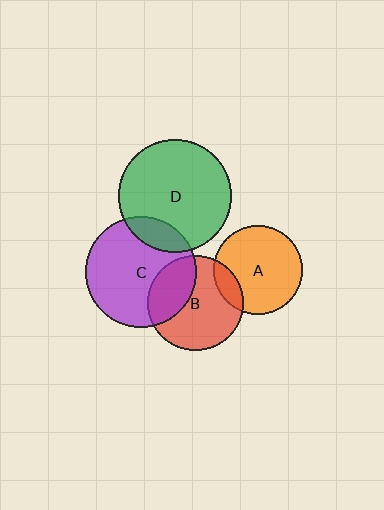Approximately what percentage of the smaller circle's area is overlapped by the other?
Approximately 35%.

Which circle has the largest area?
Circle D (green).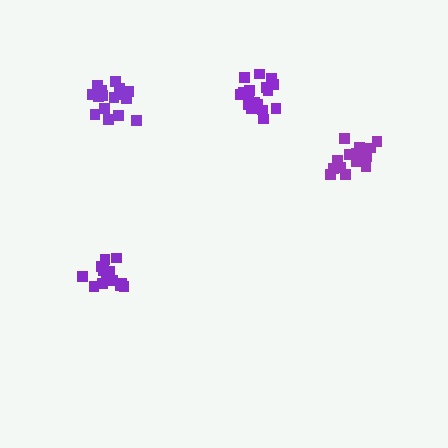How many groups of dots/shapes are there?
There are 4 groups.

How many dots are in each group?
Group 1: 17 dots, Group 2: 14 dots, Group 3: 18 dots, Group 4: 18 dots (67 total).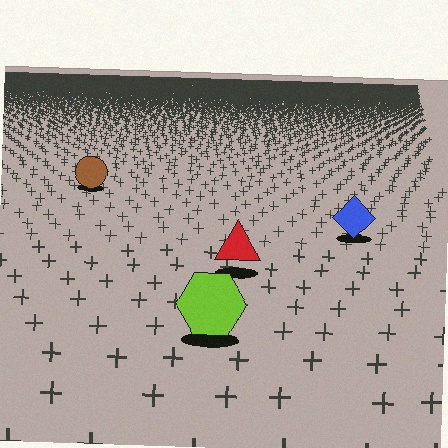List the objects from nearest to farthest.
From nearest to farthest: the lime hexagon, the red triangle, the blue diamond, the brown circle.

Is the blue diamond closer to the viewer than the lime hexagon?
No. The lime hexagon is closer — you can tell from the texture gradient: the ground texture is coarser near it.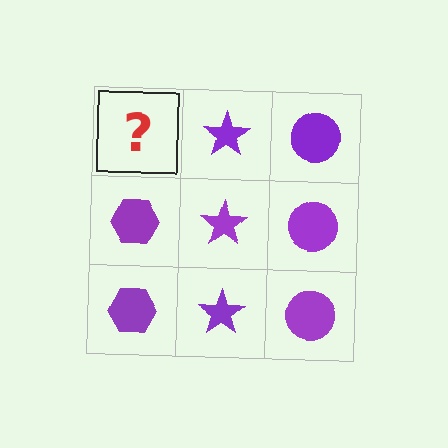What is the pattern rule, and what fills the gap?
The rule is that each column has a consistent shape. The gap should be filled with a purple hexagon.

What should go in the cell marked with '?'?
The missing cell should contain a purple hexagon.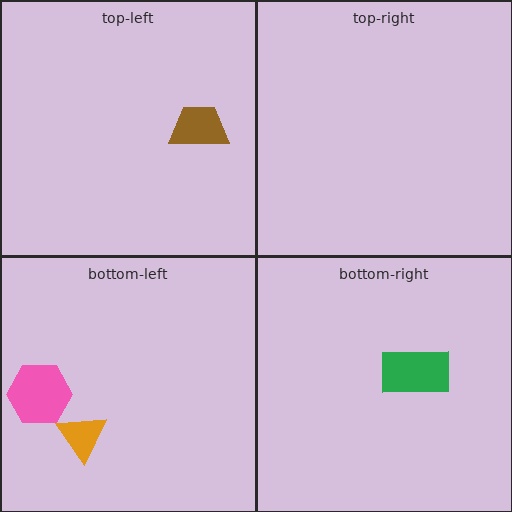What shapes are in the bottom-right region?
The green rectangle.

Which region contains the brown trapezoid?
The top-left region.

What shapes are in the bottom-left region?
The pink hexagon, the orange triangle.